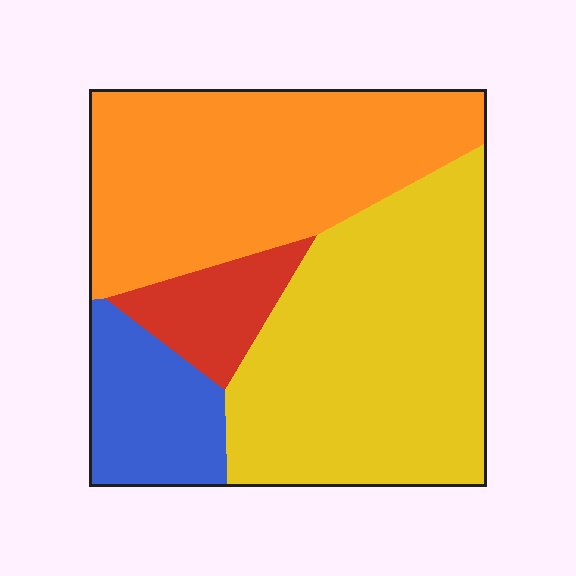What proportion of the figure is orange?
Orange covers roughly 35% of the figure.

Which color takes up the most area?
Yellow, at roughly 40%.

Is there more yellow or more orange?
Yellow.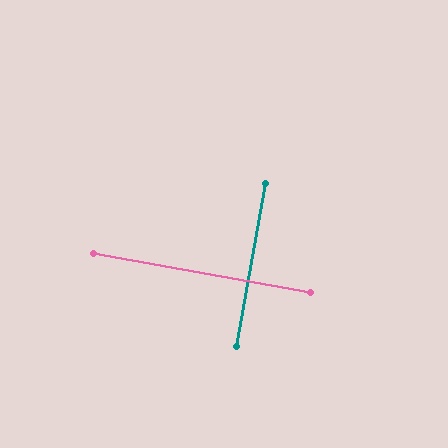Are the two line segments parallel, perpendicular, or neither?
Perpendicular — they meet at approximately 90°.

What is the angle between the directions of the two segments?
Approximately 90 degrees.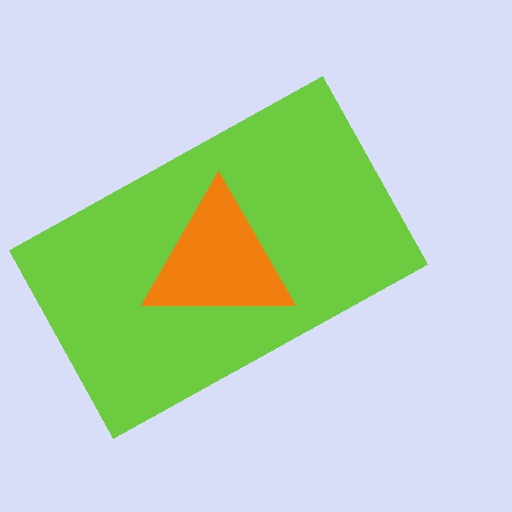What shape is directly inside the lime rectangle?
The orange triangle.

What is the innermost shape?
The orange triangle.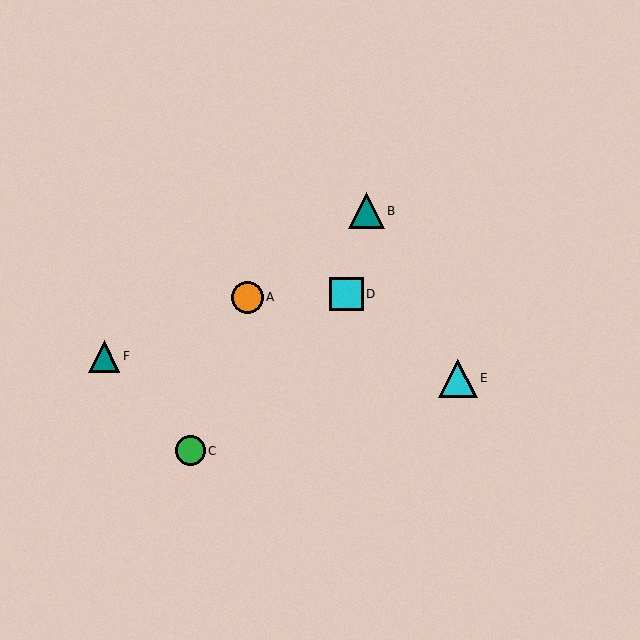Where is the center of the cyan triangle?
The center of the cyan triangle is at (458, 378).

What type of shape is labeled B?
Shape B is a teal triangle.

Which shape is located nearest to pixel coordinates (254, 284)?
The orange circle (labeled A) at (247, 297) is nearest to that location.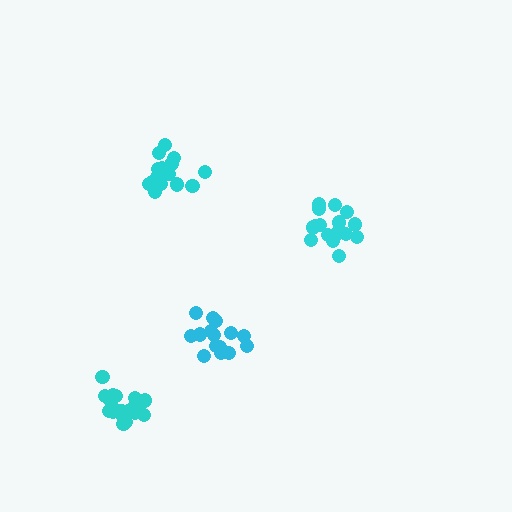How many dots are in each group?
Group 1: 17 dots, Group 2: 17 dots, Group 3: 15 dots, Group 4: 20 dots (69 total).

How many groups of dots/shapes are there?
There are 4 groups.